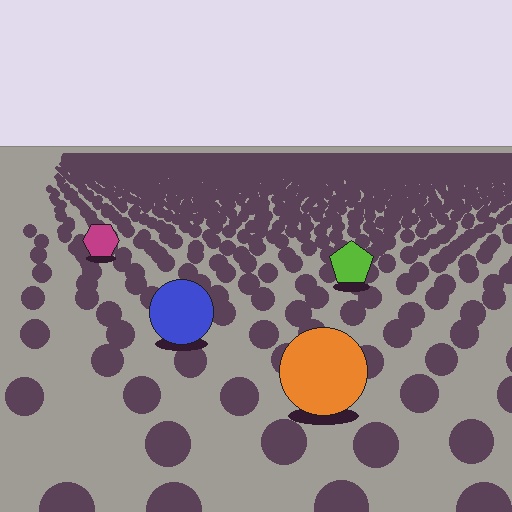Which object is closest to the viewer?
The orange circle is closest. The texture marks near it are larger and more spread out.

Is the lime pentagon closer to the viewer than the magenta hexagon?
Yes. The lime pentagon is closer — you can tell from the texture gradient: the ground texture is coarser near it.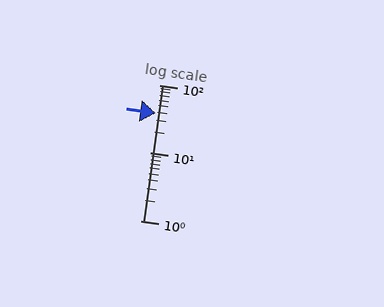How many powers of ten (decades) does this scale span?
The scale spans 2 decades, from 1 to 100.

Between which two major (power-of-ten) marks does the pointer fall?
The pointer is between 10 and 100.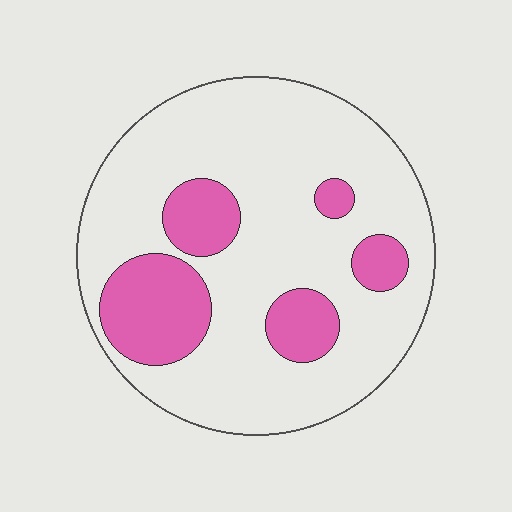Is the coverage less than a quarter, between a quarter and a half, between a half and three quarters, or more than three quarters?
Less than a quarter.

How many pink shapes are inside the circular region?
5.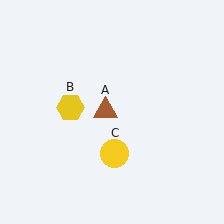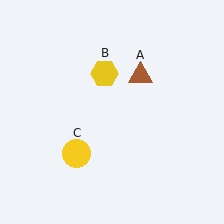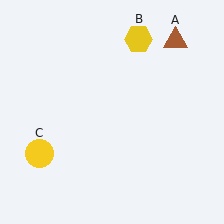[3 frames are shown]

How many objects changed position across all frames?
3 objects changed position: brown triangle (object A), yellow hexagon (object B), yellow circle (object C).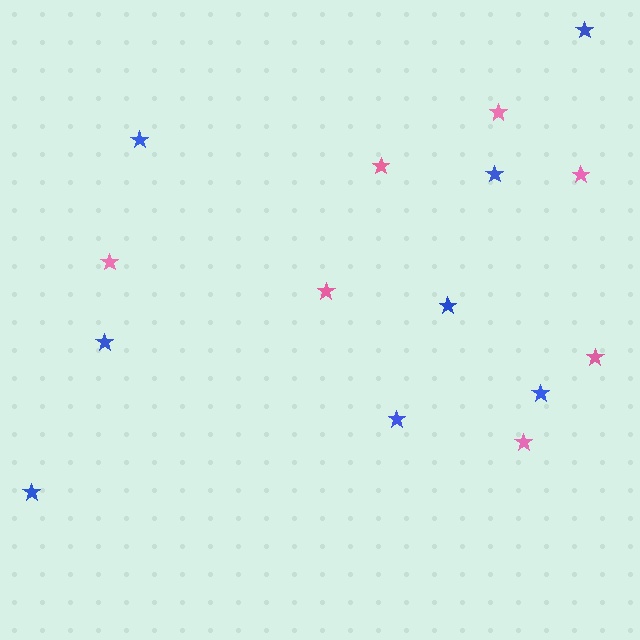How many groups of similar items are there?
There are 2 groups: one group of blue stars (8) and one group of pink stars (7).